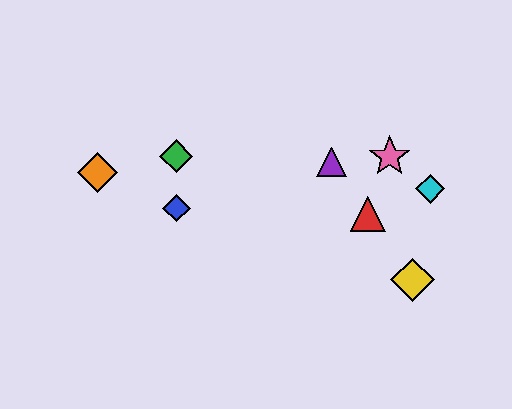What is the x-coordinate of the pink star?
The pink star is at x≈390.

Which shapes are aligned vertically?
The blue diamond, the green diamond are aligned vertically.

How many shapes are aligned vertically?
2 shapes (the blue diamond, the green diamond) are aligned vertically.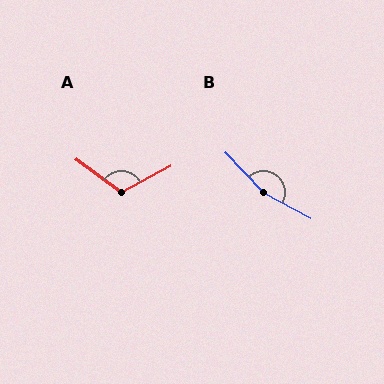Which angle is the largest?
B, at approximately 162 degrees.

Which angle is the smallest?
A, at approximately 116 degrees.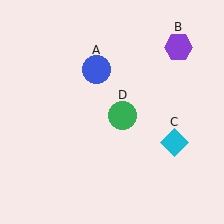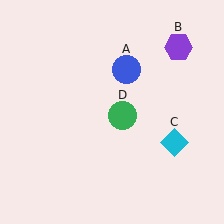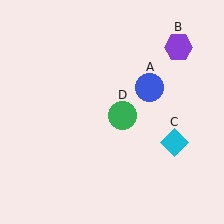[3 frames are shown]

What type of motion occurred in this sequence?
The blue circle (object A) rotated clockwise around the center of the scene.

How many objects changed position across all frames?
1 object changed position: blue circle (object A).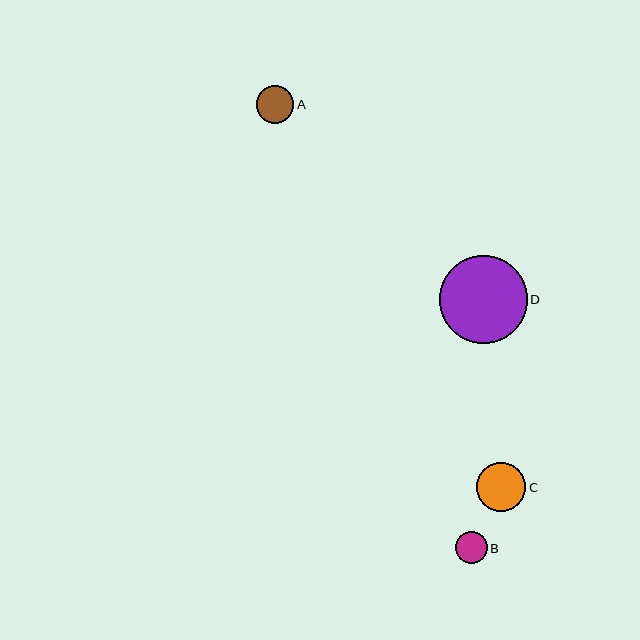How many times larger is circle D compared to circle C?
Circle D is approximately 1.8 times the size of circle C.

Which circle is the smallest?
Circle B is the smallest with a size of approximately 32 pixels.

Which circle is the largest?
Circle D is the largest with a size of approximately 88 pixels.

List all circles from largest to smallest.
From largest to smallest: D, C, A, B.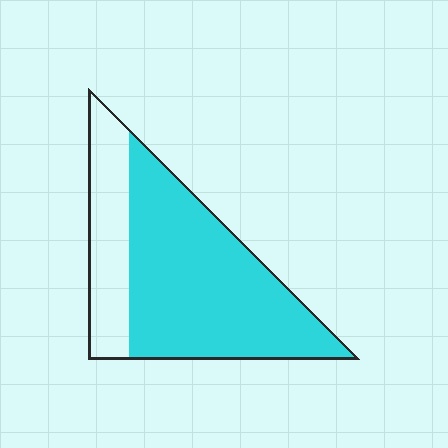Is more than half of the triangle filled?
Yes.